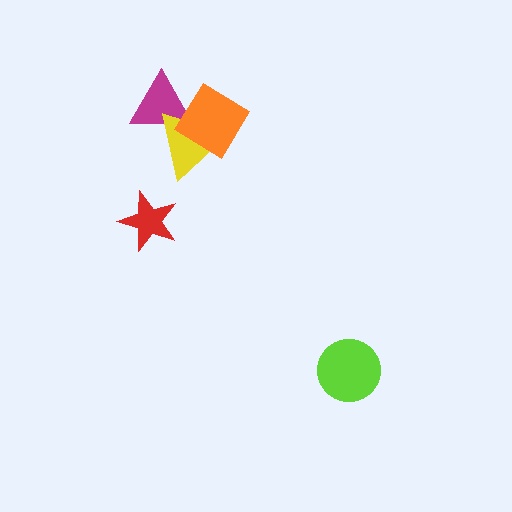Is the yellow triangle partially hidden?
Yes, it is partially covered by another shape.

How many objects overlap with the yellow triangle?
2 objects overlap with the yellow triangle.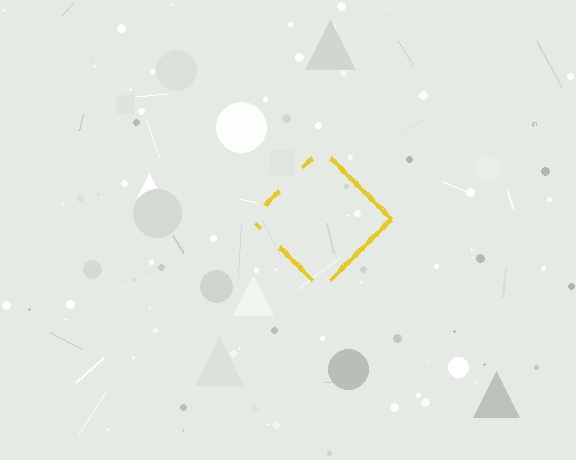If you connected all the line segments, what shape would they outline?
They would outline a diamond.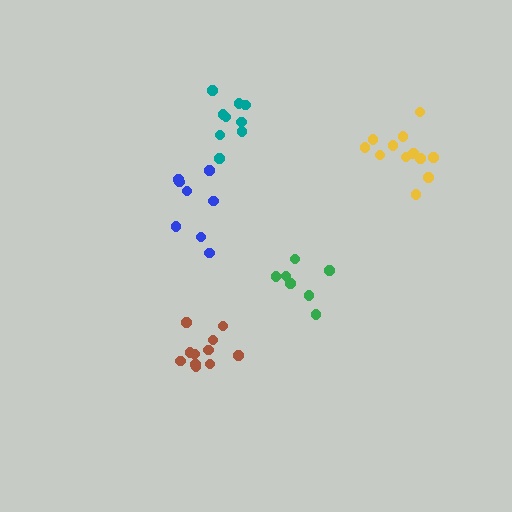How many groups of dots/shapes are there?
There are 5 groups.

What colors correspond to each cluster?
The clusters are colored: brown, blue, yellow, green, teal.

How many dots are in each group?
Group 1: 11 dots, Group 2: 8 dots, Group 3: 12 dots, Group 4: 7 dots, Group 5: 9 dots (47 total).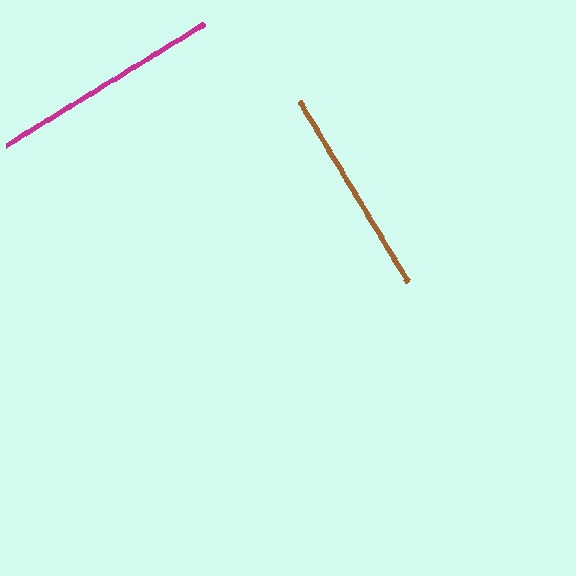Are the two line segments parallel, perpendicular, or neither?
Perpendicular — they meet at approximately 90°.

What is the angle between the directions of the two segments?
Approximately 90 degrees.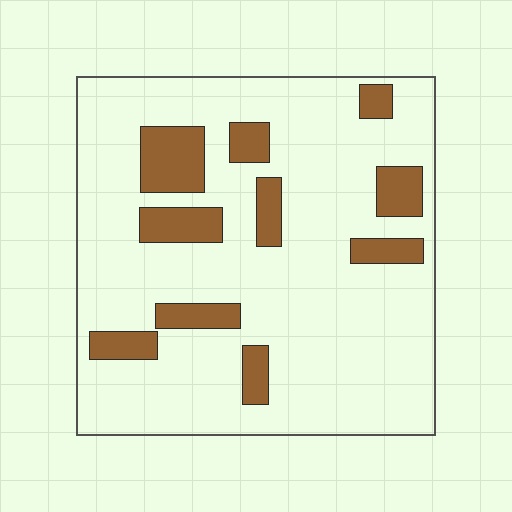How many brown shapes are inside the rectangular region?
10.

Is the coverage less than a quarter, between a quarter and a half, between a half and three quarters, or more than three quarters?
Less than a quarter.